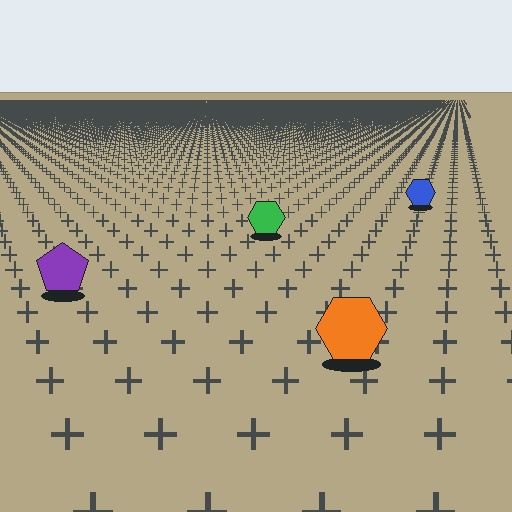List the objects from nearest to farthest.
From nearest to farthest: the orange hexagon, the purple pentagon, the green hexagon, the blue hexagon.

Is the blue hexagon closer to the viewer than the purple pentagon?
No. The purple pentagon is closer — you can tell from the texture gradient: the ground texture is coarser near it.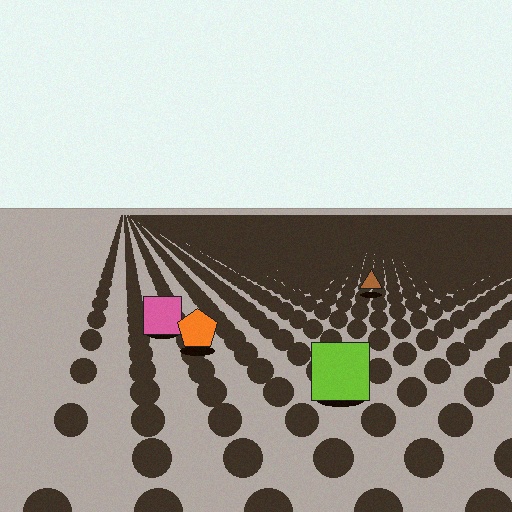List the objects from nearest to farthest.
From nearest to farthest: the lime square, the orange pentagon, the pink square, the brown triangle.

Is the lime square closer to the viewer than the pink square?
Yes. The lime square is closer — you can tell from the texture gradient: the ground texture is coarser near it.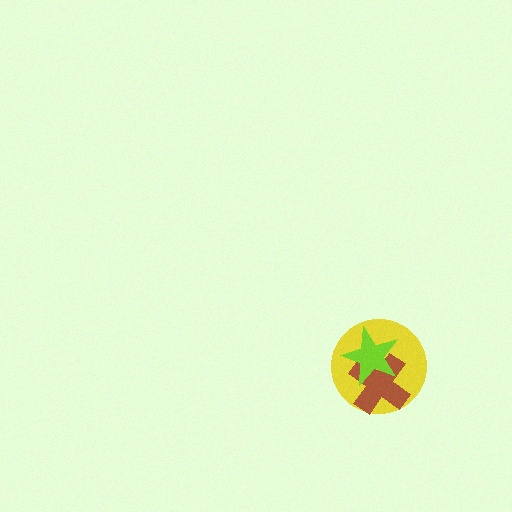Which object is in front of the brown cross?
The lime star is in front of the brown cross.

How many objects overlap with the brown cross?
2 objects overlap with the brown cross.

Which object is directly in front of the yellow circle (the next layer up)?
The brown cross is directly in front of the yellow circle.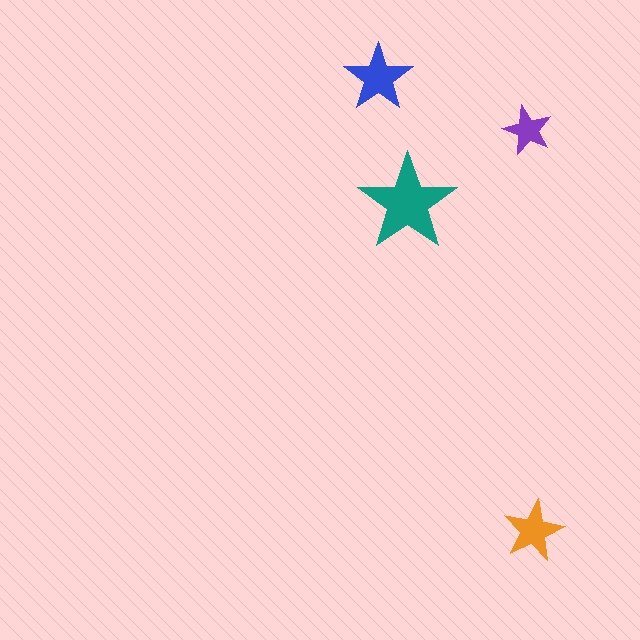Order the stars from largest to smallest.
the teal one, the blue one, the orange one, the purple one.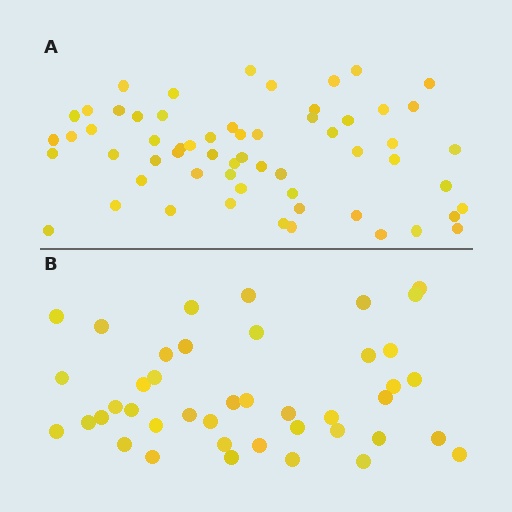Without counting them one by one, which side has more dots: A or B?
Region A (the top region) has more dots.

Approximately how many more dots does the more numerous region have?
Region A has approximately 20 more dots than region B.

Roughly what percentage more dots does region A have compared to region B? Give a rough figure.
About 45% more.